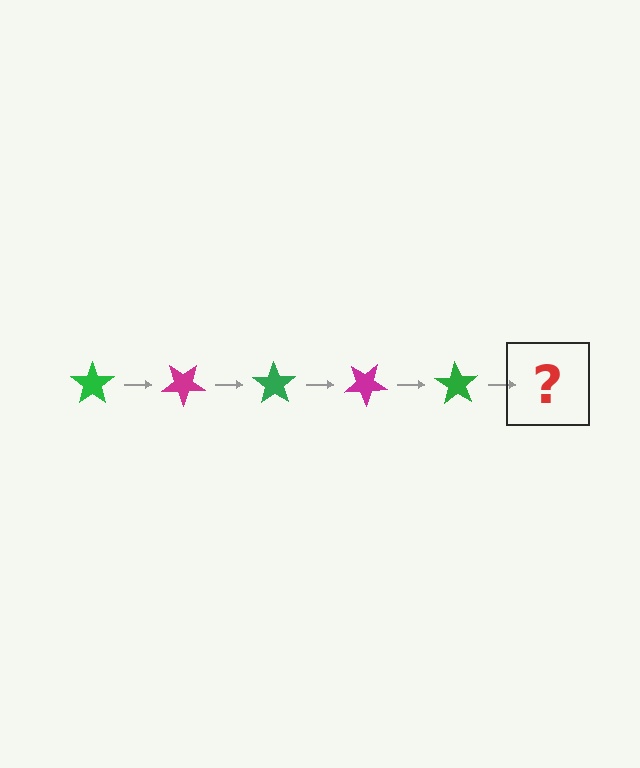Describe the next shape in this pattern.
It should be a magenta star, rotated 175 degrees from the start.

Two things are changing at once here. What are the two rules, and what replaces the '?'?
The two rules are that it rotates 35 degrees each step and the color cycles through green and magenta. The '?' should be a magenta star, rotated 175 degrees from the start.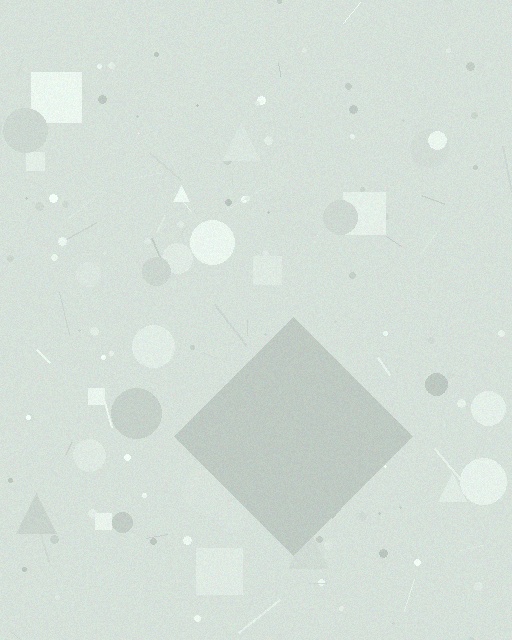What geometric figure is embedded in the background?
A diamond is embedded in the background.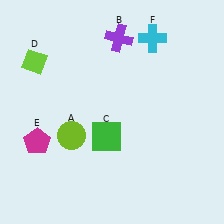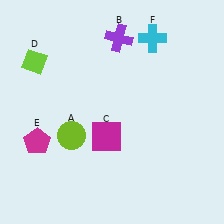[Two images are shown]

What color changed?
The square (C) changed from green in Image 1 to magenta in Image 2.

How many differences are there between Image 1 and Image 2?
There is 1 difference between the two images.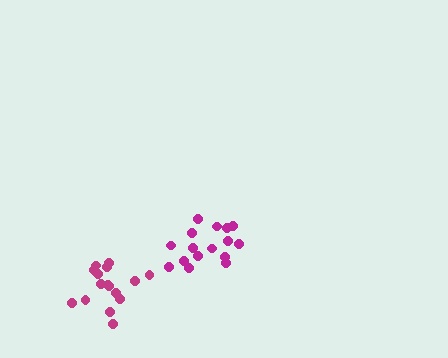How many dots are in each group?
Group 1: 16 dots, Group 2: 16 dots (32 total).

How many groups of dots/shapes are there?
There are 2 groups.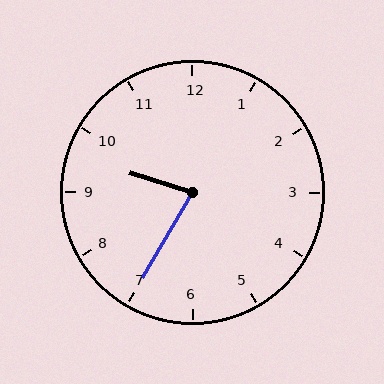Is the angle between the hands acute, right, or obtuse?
It is acute.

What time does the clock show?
9:35.